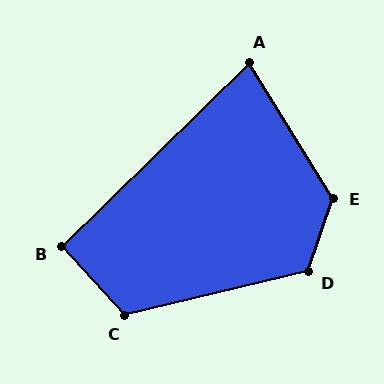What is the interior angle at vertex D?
Approximately 122 degrees (obtuse).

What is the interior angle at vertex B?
Approximately 92 degrees (approximately right).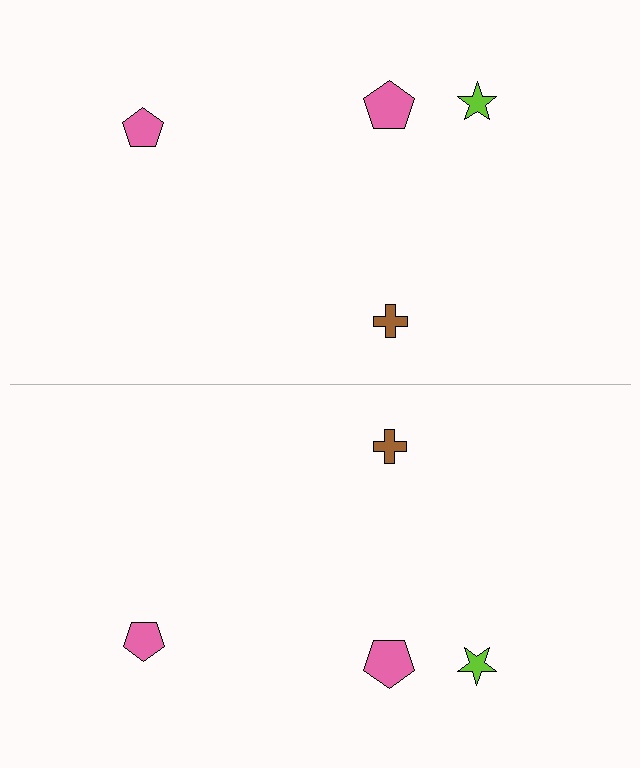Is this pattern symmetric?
Yes, this pattern has bilateral (reflection) symmetry.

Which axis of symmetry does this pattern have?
The pattern has a horizontal axis of symmetry running through the center of the image.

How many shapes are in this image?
There are 8 shapes in this image.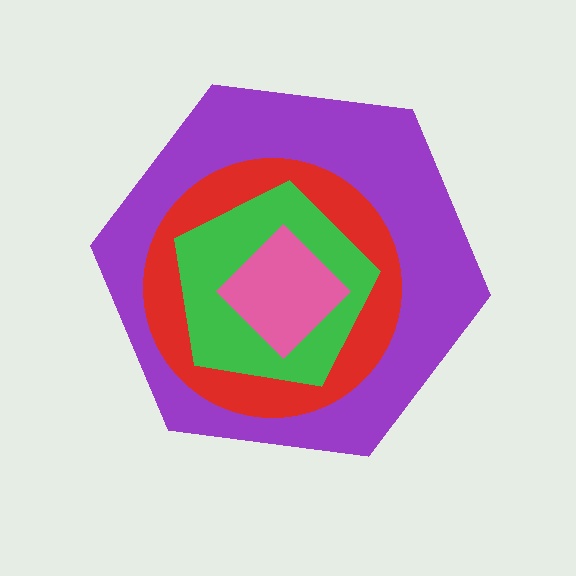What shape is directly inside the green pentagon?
The pink diamond.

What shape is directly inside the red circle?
The green pentagon.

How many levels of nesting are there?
4.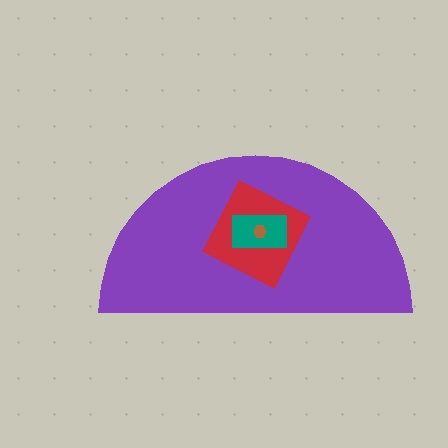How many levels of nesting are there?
4.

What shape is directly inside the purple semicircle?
The red diamond.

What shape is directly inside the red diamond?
The teal rectangle.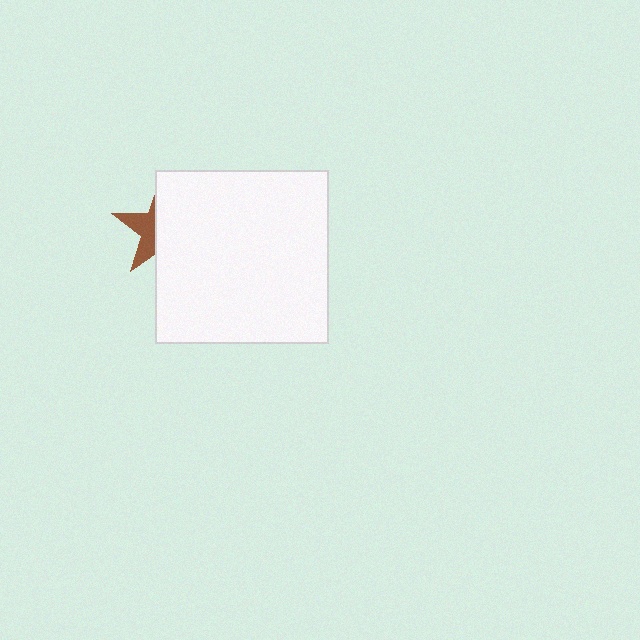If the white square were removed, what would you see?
You would see the complete brown star.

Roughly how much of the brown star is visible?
A small part of it is visible (roughly 39%).